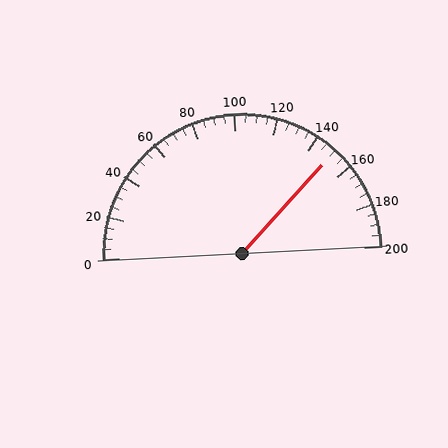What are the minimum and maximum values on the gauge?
The gauge ranges from 0 to 200.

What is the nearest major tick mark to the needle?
The nearest major tick mark is 160.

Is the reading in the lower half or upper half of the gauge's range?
The reading is in the upper half of the range (0 to 200).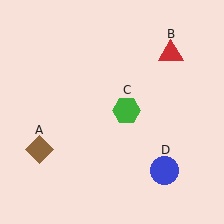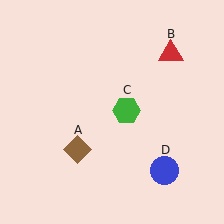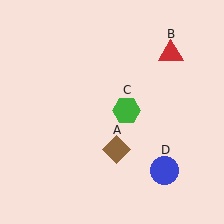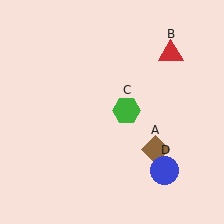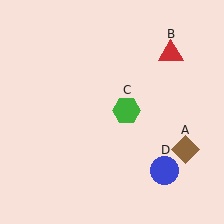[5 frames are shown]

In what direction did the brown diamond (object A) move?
The brown diamond (object A) moved right.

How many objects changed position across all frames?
1 object changed position: brown diamond (object A).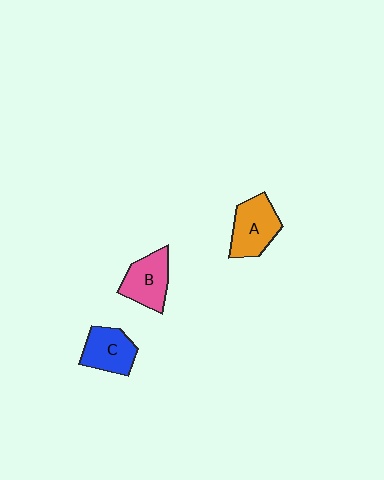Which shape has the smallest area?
Shape C (blue).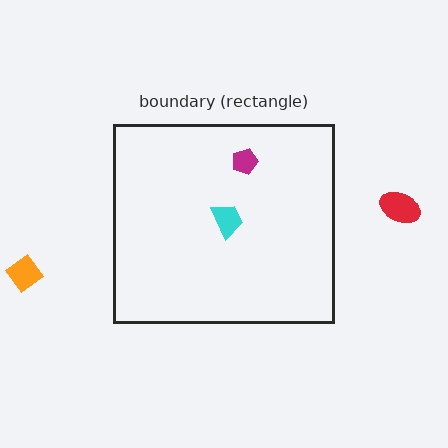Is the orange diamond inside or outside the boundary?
Outside.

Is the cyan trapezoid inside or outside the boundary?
Inside.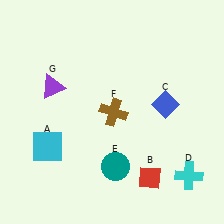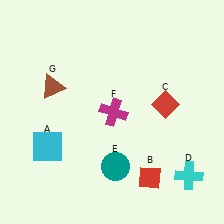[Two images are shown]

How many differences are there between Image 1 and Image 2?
There are 3 differences between the two images.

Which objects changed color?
C changed from blue to red. F changed from brown to magenta. G changed from purple to brown.